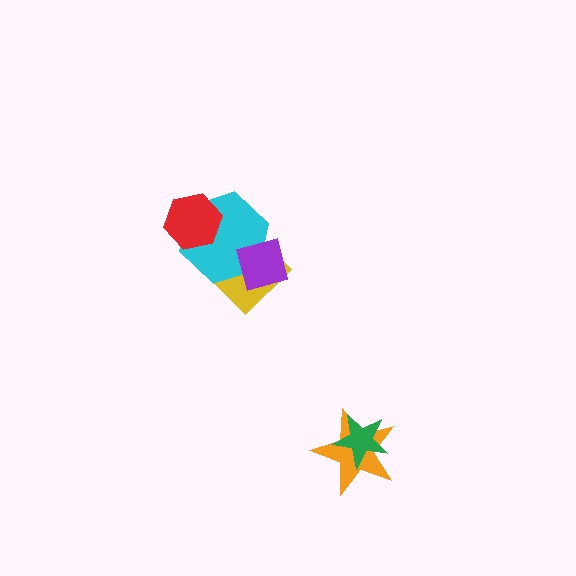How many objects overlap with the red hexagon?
1 object overlaps with the red hexagon.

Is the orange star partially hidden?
Yes, it is partially covered by another shape.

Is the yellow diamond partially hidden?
Yes, it is partially covered by another shape.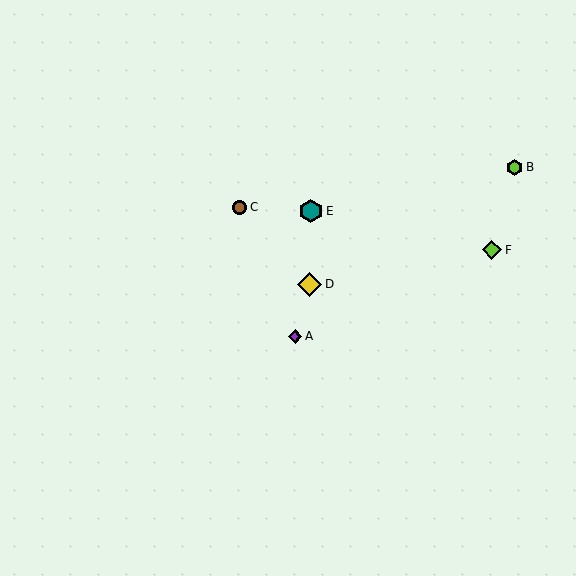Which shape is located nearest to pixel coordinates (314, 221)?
The teal hexagon (labeled E) at (311, 211) is nearest to that location.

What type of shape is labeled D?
Shape D is a yellow diamond.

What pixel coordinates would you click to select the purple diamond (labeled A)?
Click at (295, 337) to select the purple diamond A.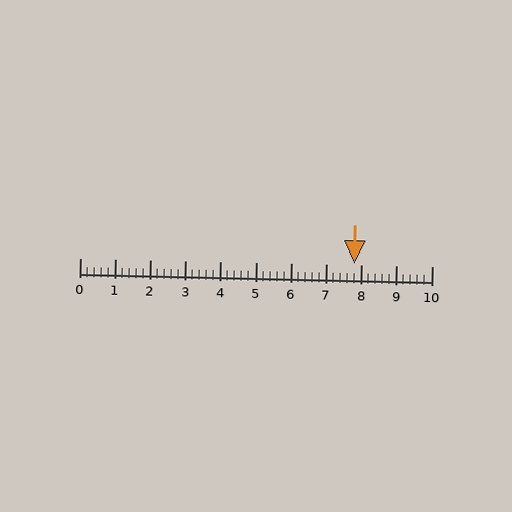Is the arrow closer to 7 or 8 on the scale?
The arrow is closer to 8.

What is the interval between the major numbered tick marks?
The major tick marks are spaced 1 units apart.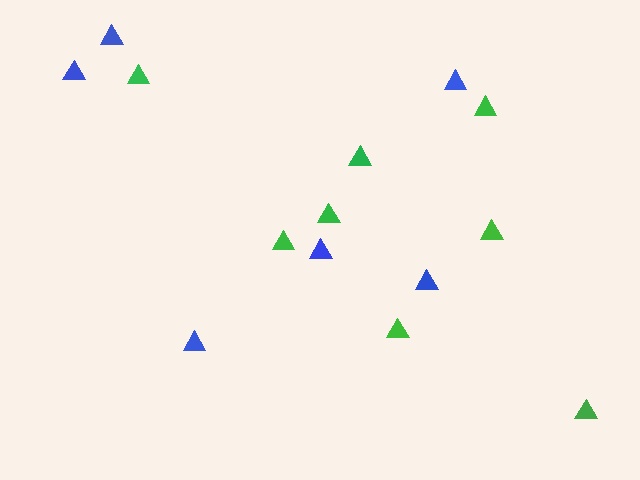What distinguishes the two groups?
There are 2 groups: one group of blue triangles (6) and one group of green triangles (8).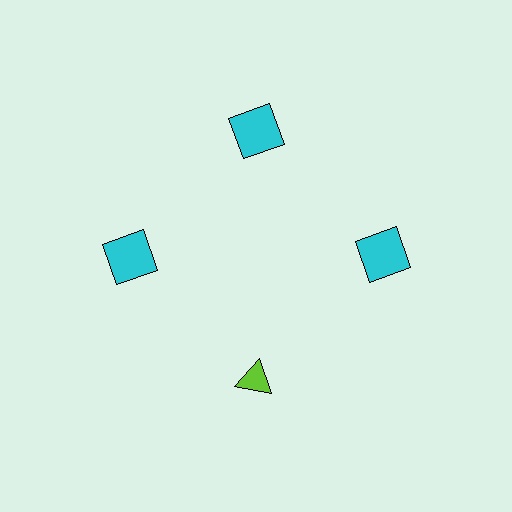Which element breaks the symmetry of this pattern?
The lime triangle at roughly the 6 o'clock position breaks the symmetry. All other shapes are cyan squares.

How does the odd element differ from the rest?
It differs in both color (lime instead of cyan) and shape (triangle instead of square).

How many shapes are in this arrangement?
There are 4 shapes arranged in a ring pattern.